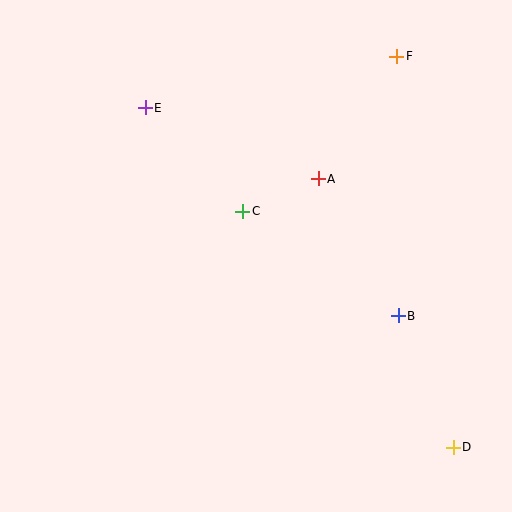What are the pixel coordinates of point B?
Point B is at (398, 316).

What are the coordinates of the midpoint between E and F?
The midpoint between E and F is at (271, 82).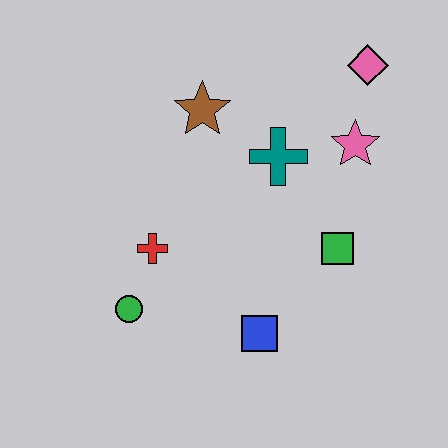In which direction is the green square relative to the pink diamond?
The green square is below the pink diamond.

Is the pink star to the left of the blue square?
No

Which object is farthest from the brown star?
The blue square is farthest from the brown star.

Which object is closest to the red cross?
The green circle is closest to the red cross.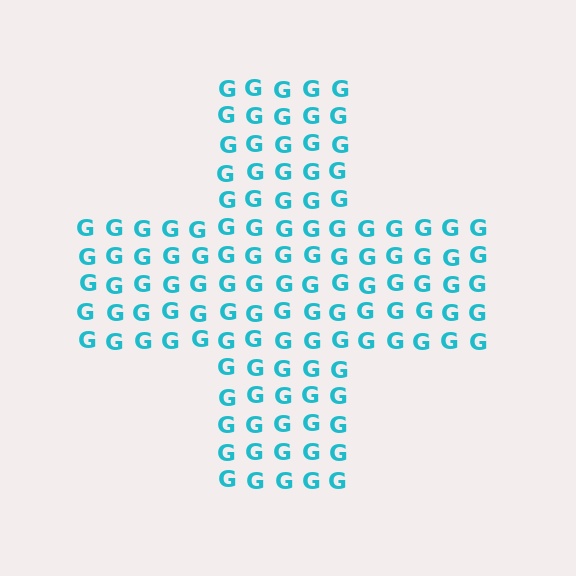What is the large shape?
The large shape is a cross.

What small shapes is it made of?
It is made of small letter G's.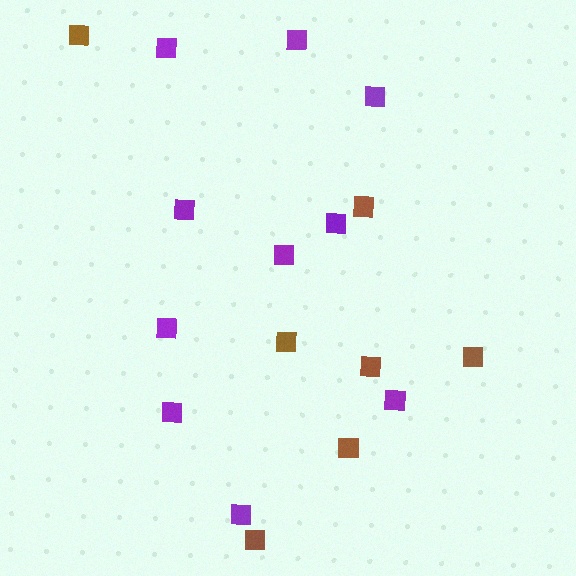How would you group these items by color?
There are 2 groups: one group of brown squares (7) and one group of purple squares (10).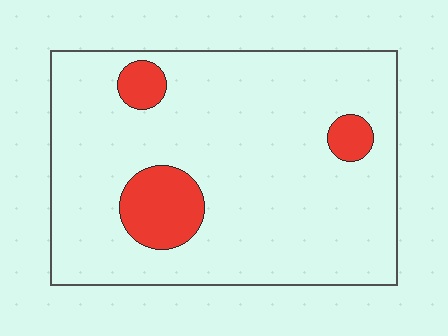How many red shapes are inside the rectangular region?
3.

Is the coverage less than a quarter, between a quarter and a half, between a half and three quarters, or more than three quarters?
Less than a quarter.